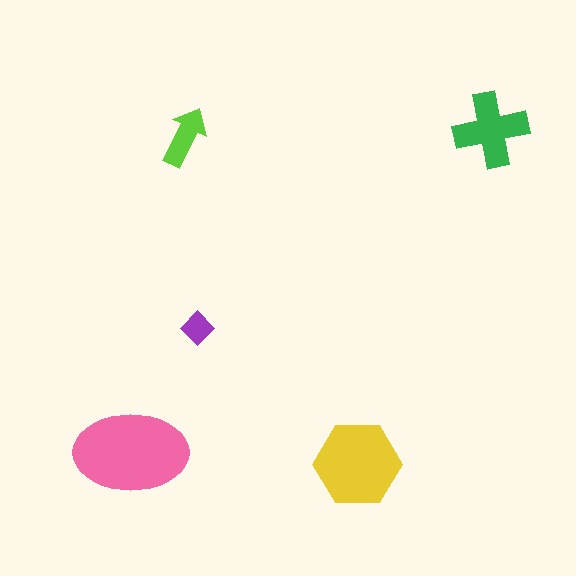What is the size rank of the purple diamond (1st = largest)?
5th.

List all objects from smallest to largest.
The purple diamond, the lime arrow, the green cross, the yellow hexagon, the pink ellipse.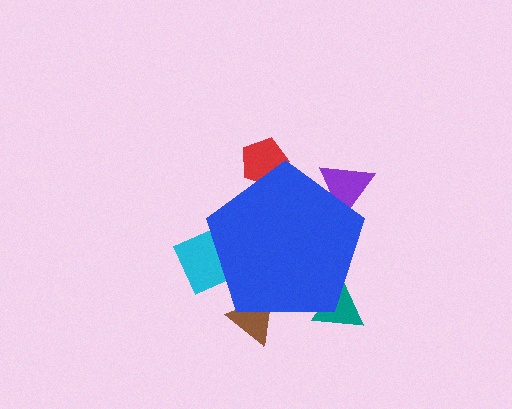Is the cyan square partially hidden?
Yes, the cyan square is partially hidden behind the blue pentagon.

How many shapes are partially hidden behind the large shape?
5 shapes are partially hidden.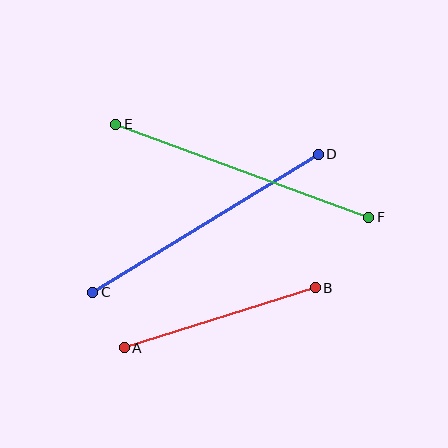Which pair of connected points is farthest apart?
Points E and F are farthest apart.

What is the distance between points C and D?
The distance is approximately 264 pixels.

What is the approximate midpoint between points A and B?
The midpoint is at approximately (220, 318) pixels.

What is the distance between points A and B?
The distance is approximately 200 pixels.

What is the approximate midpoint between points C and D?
The midpoint is at approximately (205, 223) pixels.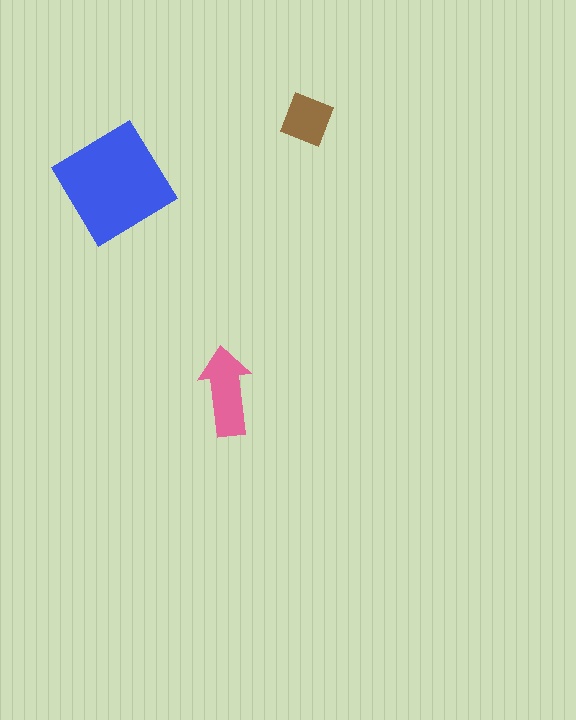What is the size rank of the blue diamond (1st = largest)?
1st.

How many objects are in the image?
There are 3 objects in the image.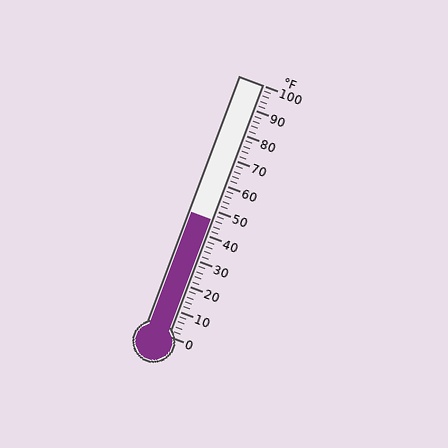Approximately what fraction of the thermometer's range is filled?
The thermometer is filled to approximately 45% of its range.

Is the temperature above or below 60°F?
The temperature is below 60°F.